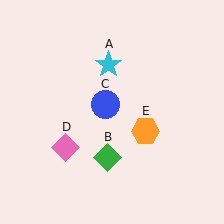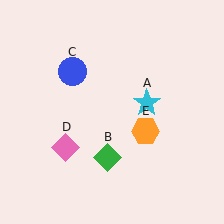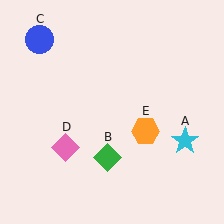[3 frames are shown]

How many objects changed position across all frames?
2 objects changed position: cyan star (object A), blue circle (object C).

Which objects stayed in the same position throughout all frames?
Green diamond (object B) and pink diamond (object D) and orange hexagon (object E) remained stationary.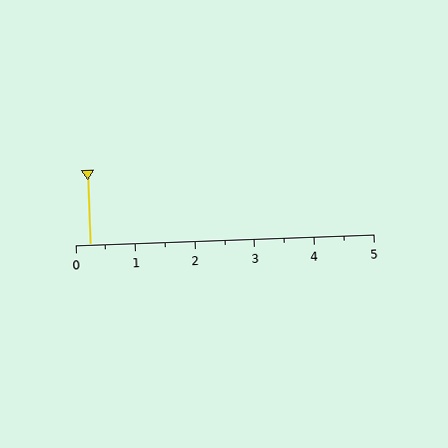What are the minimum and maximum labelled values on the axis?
The axis runs from 0 to 5.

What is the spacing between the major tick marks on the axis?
The major ticks are spaced 1 apart.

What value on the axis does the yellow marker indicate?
The marker indicates approximately 0.2.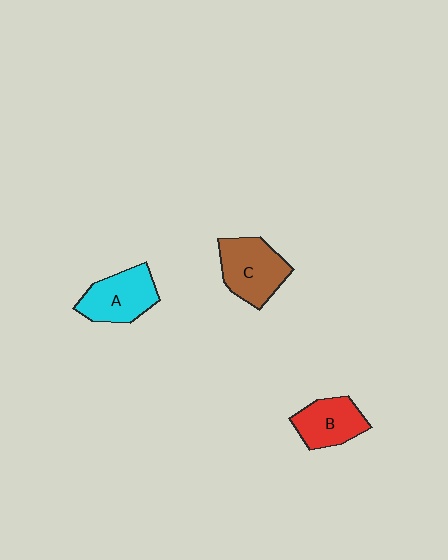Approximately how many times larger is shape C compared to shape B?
Approximately 1.3 times.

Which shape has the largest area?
Shape C (brown).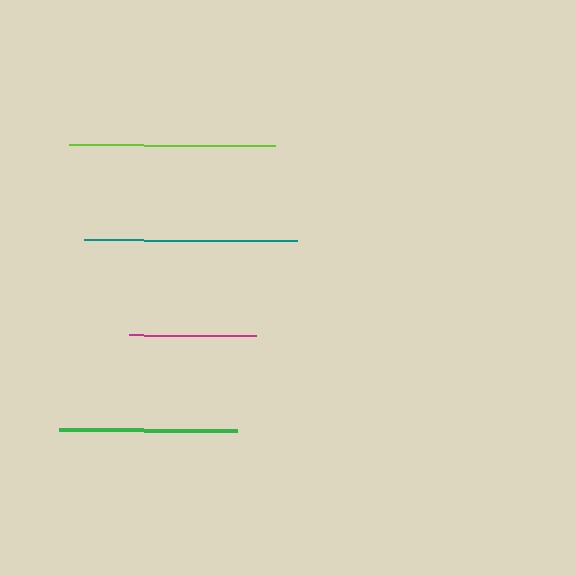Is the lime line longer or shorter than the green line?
The lime line is longer than the green line.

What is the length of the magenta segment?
The magenta segment is approximately 126 pixels long.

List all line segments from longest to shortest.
From longest to shortest: teal, lime, green, magenta.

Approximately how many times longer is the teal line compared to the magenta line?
The teal line is approximately 1.7 times the length of the magenta line.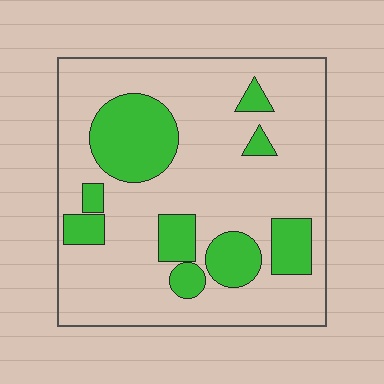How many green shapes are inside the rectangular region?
9.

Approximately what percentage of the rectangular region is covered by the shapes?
Approximately 25%.